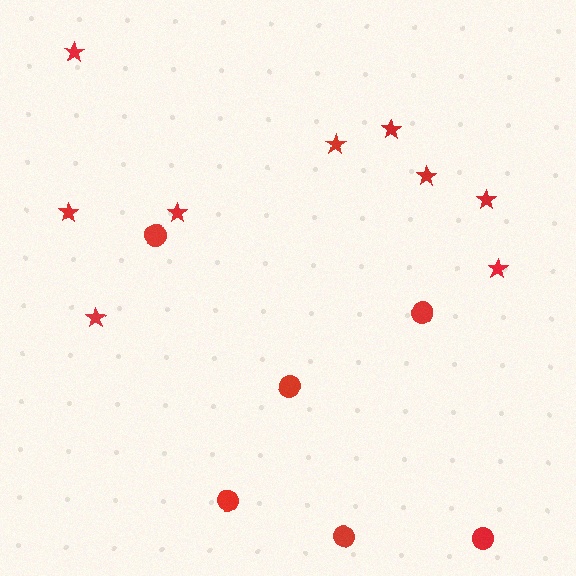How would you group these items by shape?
There are 2 groups: one group of stars (9) and one group of circles (6).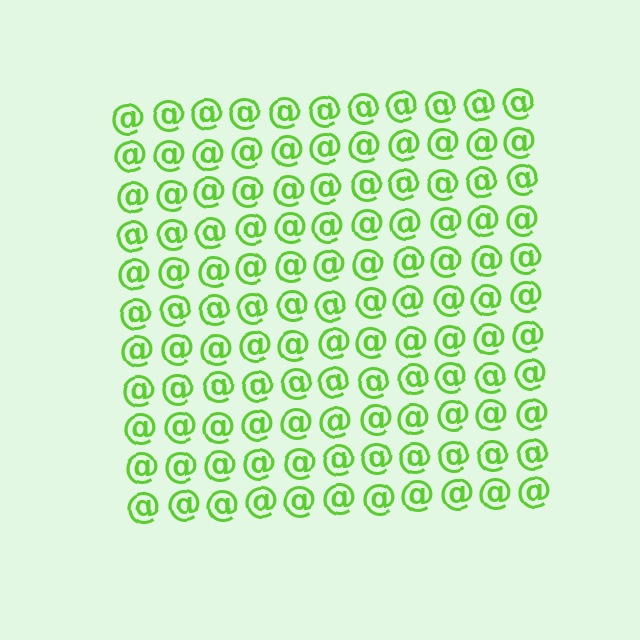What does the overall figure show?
The overall figure shows a square.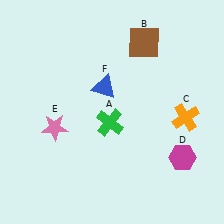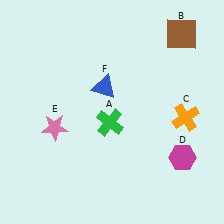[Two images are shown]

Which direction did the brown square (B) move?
The brown square (B) moved right.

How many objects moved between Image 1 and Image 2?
1 object moved between the two images.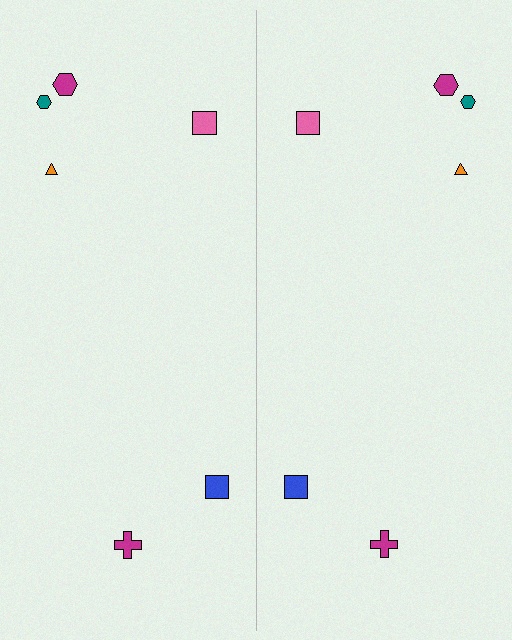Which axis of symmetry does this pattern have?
The pattern has a vertical axis of symmetry running through the center of the image.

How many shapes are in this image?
There are 12 shapes in this image.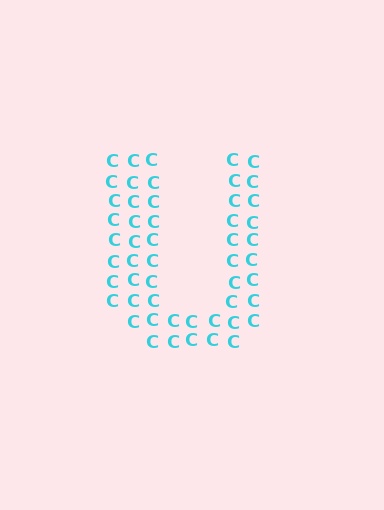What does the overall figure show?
The overall figure shows the letter U.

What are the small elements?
The small elements are letter C's.